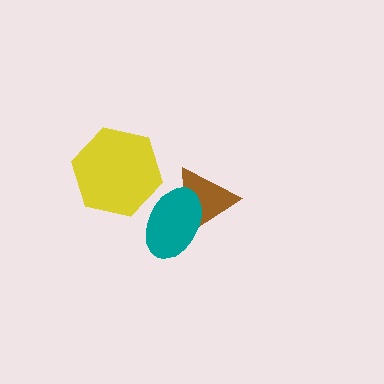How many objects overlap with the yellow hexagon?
0 objects overlap with the yellow hexagon.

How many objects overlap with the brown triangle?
1 object overlaps with the brown triangle.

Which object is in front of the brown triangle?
The teal ellipse is in front of the brown triangle.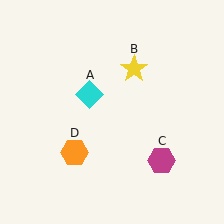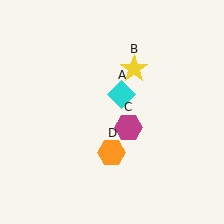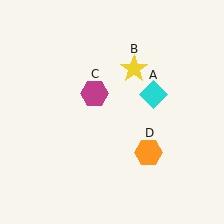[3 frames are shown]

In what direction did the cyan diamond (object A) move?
The cyan diamond (object A) moved right.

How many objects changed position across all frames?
3 objects changed position: cyan diamond (object A), magenta hexagon (object C), orange hexagon (object D).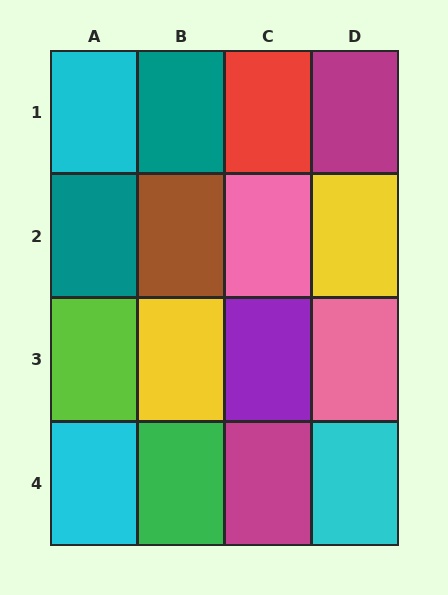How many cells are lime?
1 cell is lime.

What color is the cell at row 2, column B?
Brown.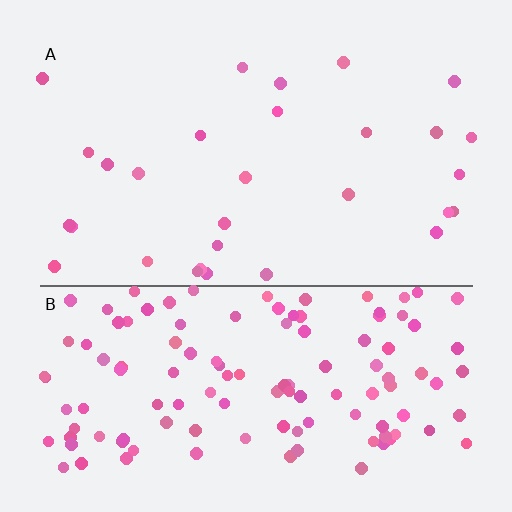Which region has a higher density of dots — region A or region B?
B (the bottom).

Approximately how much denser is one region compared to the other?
Approximately 4.4× — region B over region A.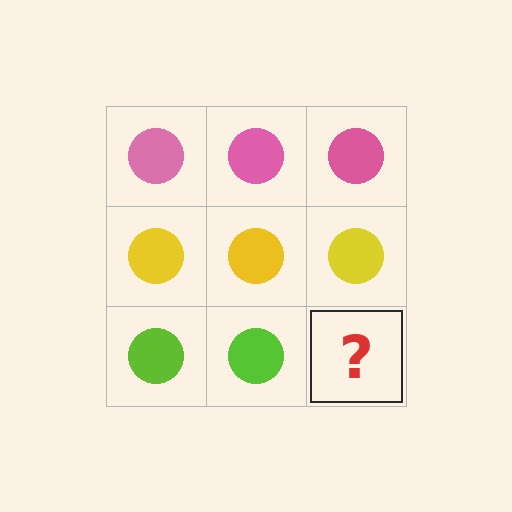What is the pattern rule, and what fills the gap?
The rule is that each row has a consistent color. The gap should be filled with a lime circle.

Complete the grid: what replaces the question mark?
The question mark should be replaced with a lime circle.